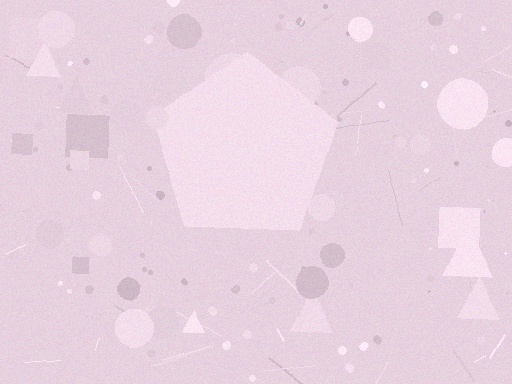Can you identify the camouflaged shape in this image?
The camouflaged shape is a pentagon.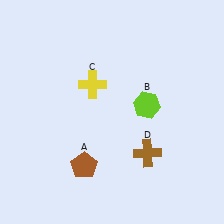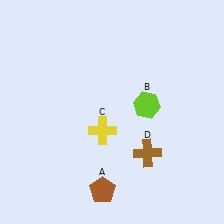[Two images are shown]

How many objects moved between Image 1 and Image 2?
2 objects moved between the two images.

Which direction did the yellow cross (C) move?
The yellow cross (C) moved down.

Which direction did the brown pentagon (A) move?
The brown pentagon (A) moved down.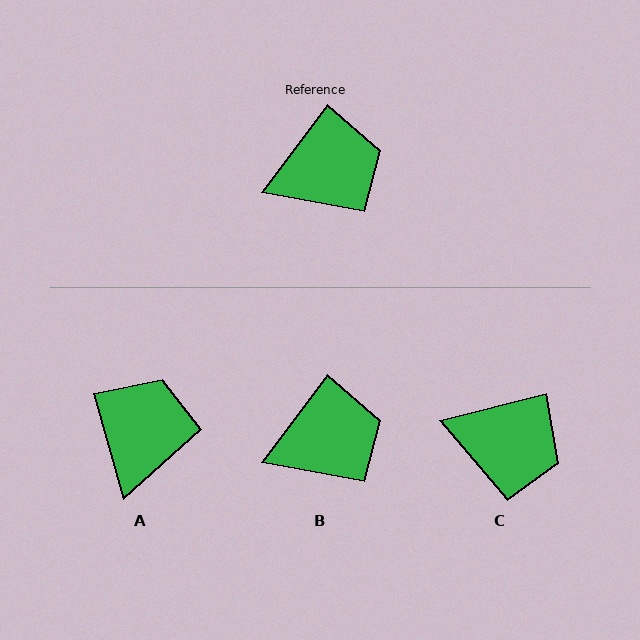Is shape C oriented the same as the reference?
No, it is off by about 39 degrees.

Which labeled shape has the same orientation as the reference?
B.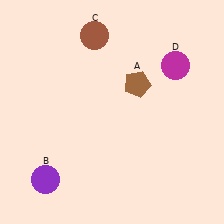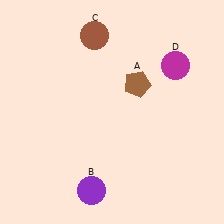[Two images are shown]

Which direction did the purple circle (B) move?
The purple circle (B) moved right.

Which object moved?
The purple circle (B) moved right.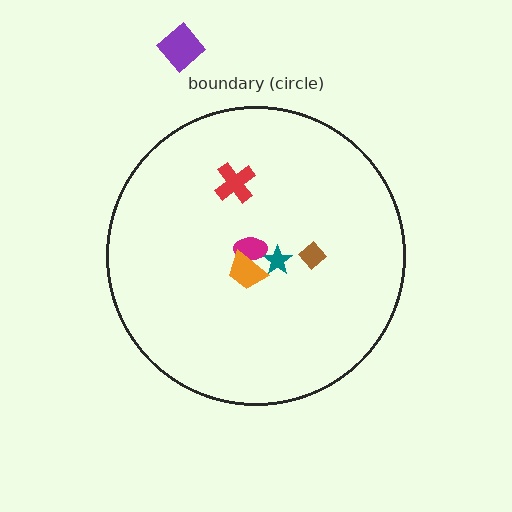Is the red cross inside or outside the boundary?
Inside.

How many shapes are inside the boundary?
5 inside, 1 outside.